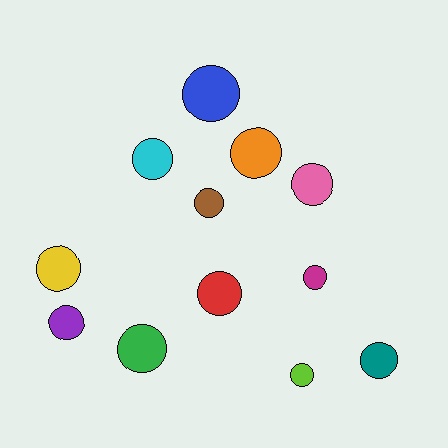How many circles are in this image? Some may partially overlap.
There are 12 circles.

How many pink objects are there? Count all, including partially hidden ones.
There is 1 pink object.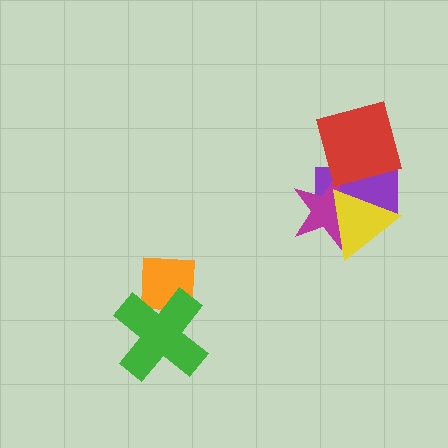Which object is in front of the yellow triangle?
The red diamond is in front of the yellow triangle.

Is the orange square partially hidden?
Yes, it is partially covered by another shape.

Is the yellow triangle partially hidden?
Yes, it is partially covered by another shape.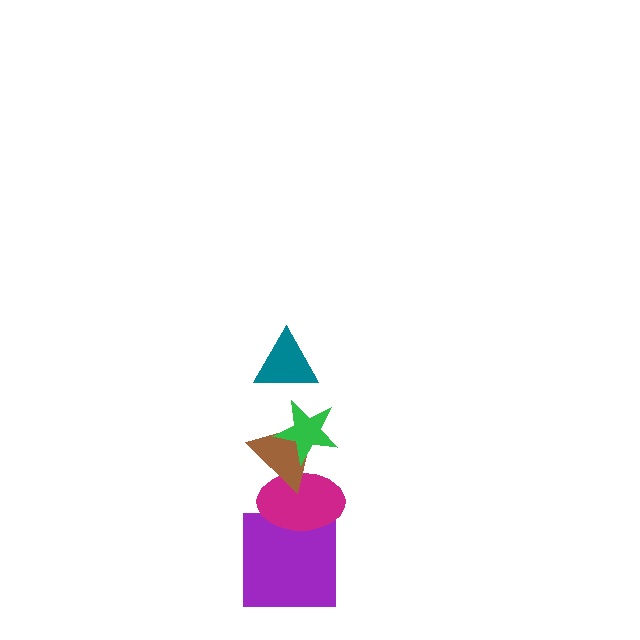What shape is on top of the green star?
The teal triangle is on top of the green star.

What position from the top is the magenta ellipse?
The magenta ellipse is 4th from the top.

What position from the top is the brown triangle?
The brown triangle is 3rd from the top.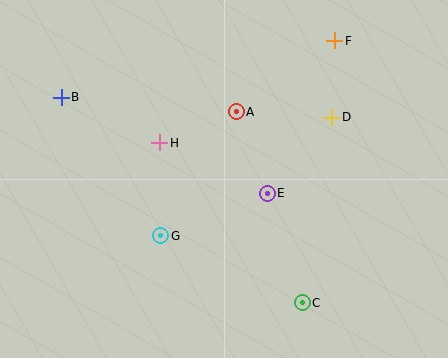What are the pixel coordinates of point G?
Point G is at (161, 236).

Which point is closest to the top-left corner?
Point B is closest to the top-left corner.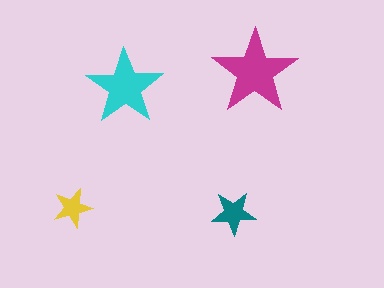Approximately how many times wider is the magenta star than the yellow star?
About 2 times wider.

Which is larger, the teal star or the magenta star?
The magenta one.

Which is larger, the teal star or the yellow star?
The teal one.